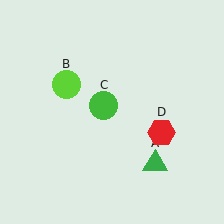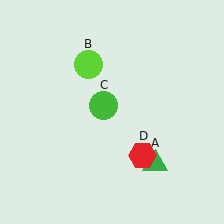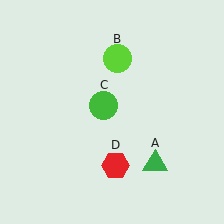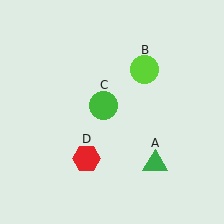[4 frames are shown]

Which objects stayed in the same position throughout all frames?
Green triangle (object A) and green circle (object C) remained stationary.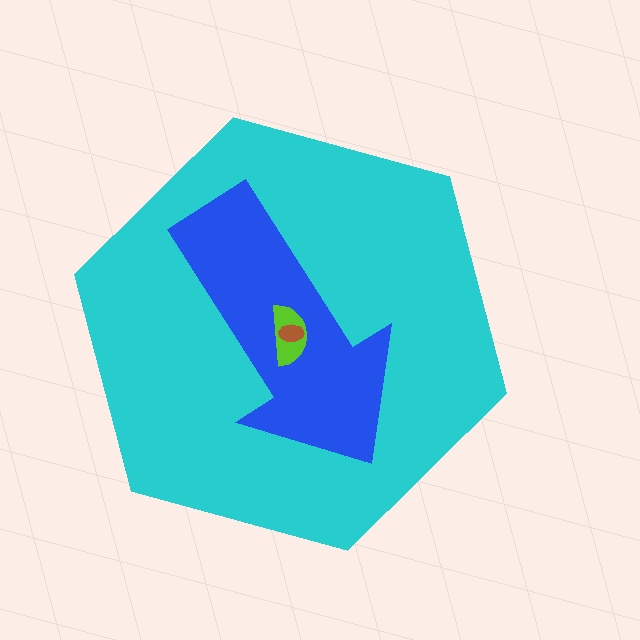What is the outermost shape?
The cyan hexagon.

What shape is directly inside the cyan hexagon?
The blue arrow.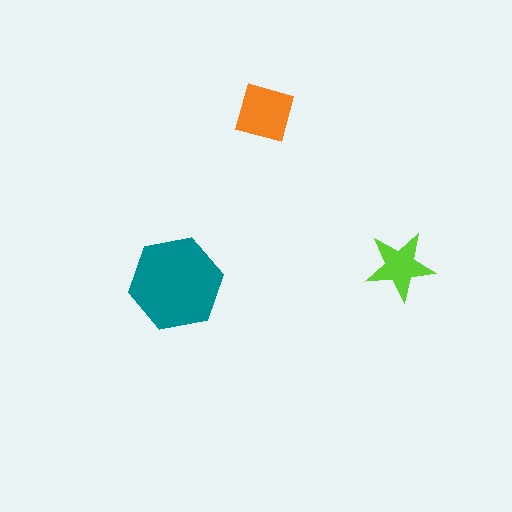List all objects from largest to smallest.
The teal hexagon, the orange diamond, the lime star.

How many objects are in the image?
There are 3 objects in the image.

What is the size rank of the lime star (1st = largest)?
3rd.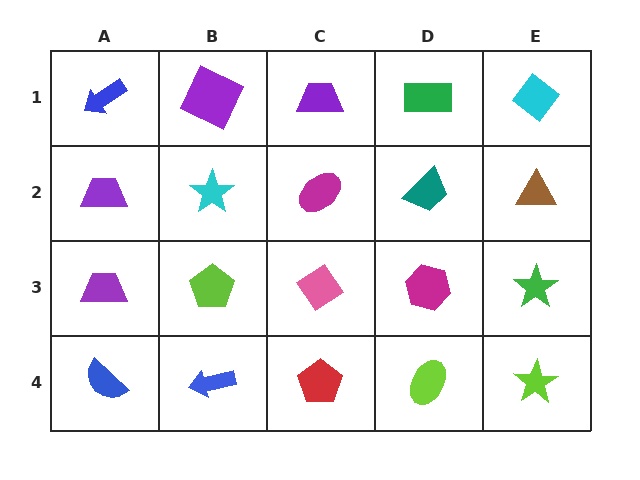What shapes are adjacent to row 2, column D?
A green rectangle (row 1, column D), a magenta hexagon (row 3, column D), a magenta ellipse (row 2, column C), a brown triangle (row 2, column E).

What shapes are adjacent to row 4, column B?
A lime pentagon (row 3, column B), a blue semicircle (row 4, column A), a red pentagon (row 4, column C).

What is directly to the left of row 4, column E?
A lime ellipse.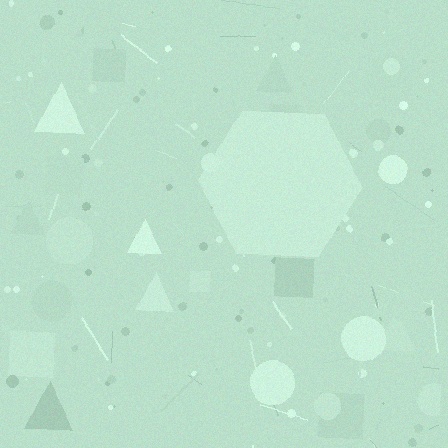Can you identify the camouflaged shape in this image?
The camouflaged shape is a hexagon.